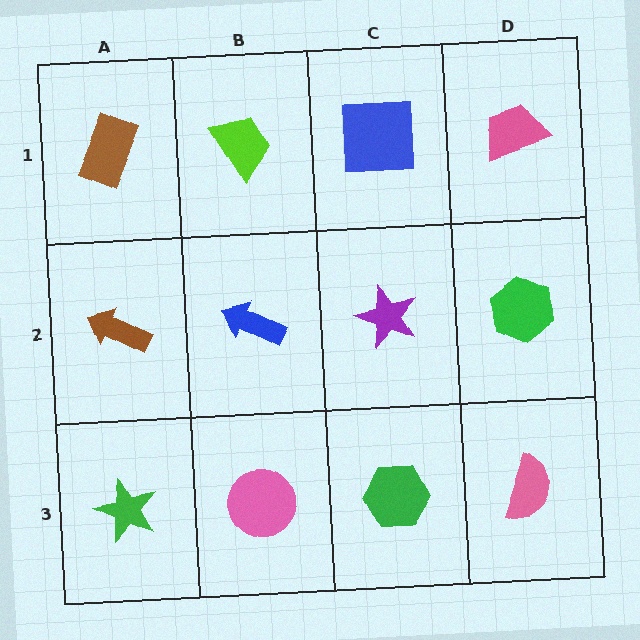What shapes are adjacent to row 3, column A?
A brown arrow (row 2, column A), a pink circle (row 3, column B).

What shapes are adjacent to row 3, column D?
A green hexagon (row 2, column D), a green hexagon (row 3, column C).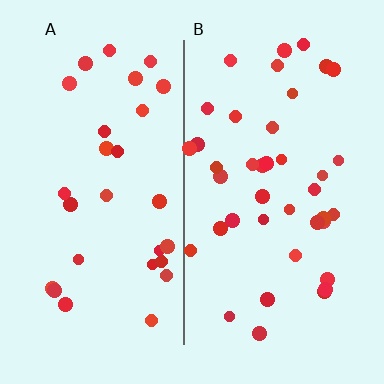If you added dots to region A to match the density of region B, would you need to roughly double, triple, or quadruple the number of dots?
Approximately double.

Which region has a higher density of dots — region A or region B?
B (the right).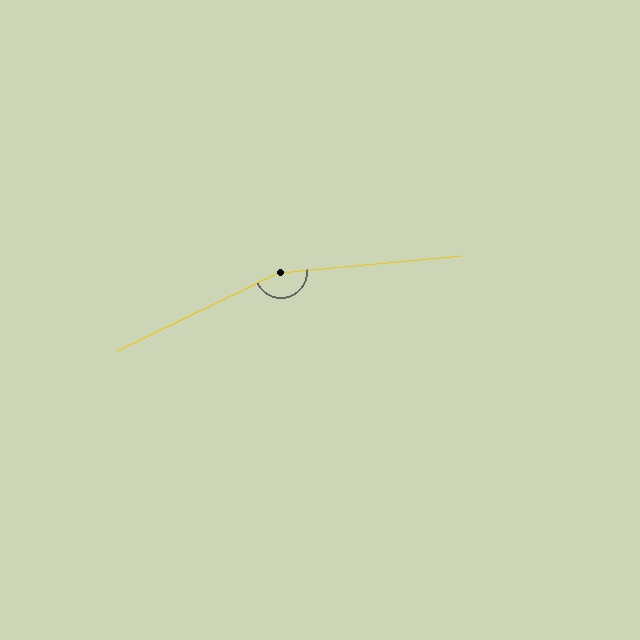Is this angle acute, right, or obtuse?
It is obtuse.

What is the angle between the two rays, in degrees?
Approximately 159 degrees.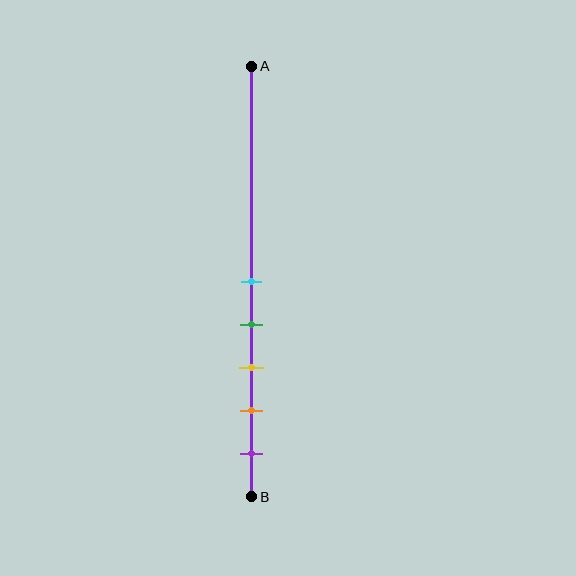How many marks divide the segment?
There are 5 marks dividing the segment.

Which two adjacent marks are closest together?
The cyan and green marks are the closest adjacent pair.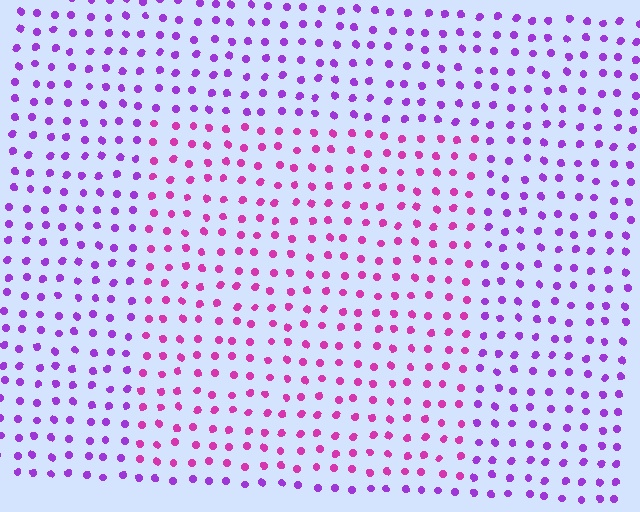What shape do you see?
I see a rectangle.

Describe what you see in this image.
The image is filled with small purple elements in a uniform arrangement. A rectangle-shaped region is visible where the elements are tinted to a slightly different hue, forming a subtle color boundary.